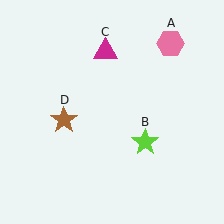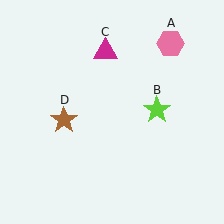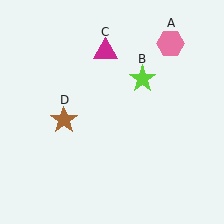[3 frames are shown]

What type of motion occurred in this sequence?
The lime star (object B) rotated counterclockwise around the center of the scene.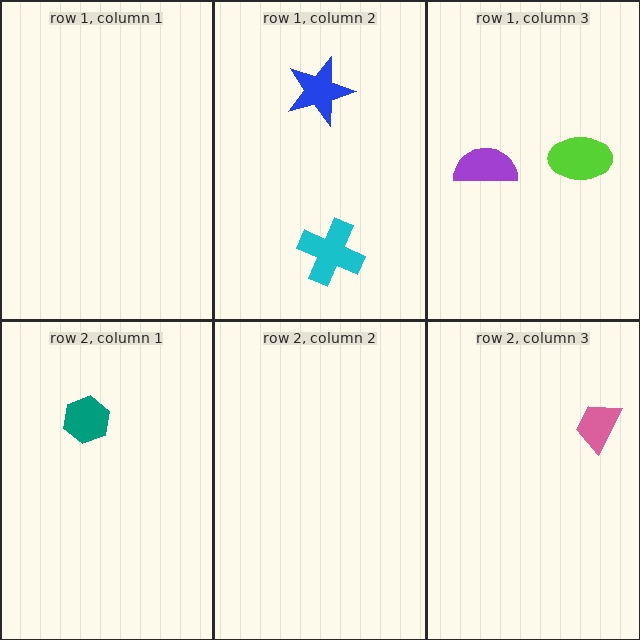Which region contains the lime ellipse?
The row 1, column 3 region.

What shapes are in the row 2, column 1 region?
The teal hexagon.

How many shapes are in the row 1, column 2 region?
2.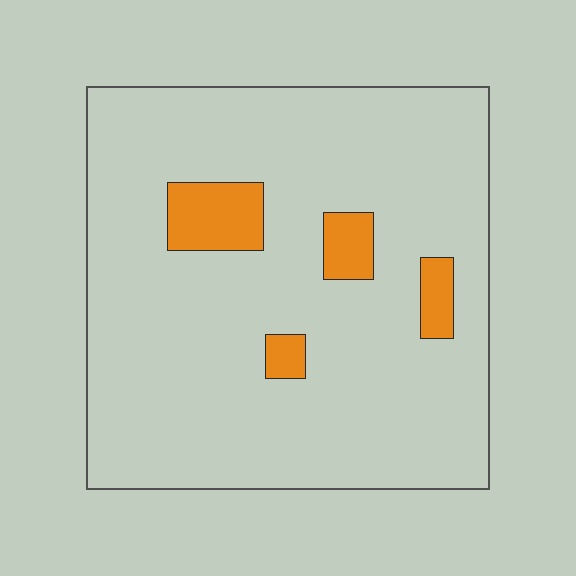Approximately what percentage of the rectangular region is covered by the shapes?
Approximately 10%.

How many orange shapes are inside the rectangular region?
4.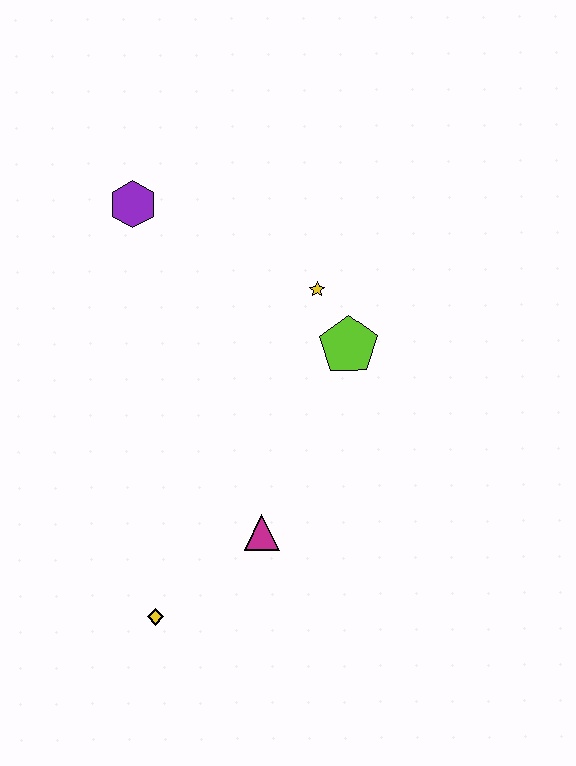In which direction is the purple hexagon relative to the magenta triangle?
The purple hexagon is above the magenta triangle.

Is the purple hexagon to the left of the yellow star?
Yes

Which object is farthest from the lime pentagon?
The yellow diamond is farthest from the lime pentagon.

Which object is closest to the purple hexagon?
The yellow star is closest to the purple hexagon.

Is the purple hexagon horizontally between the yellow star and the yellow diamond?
No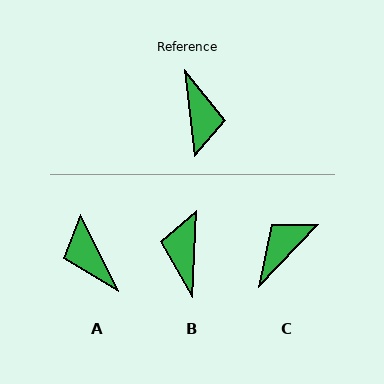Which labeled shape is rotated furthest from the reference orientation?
B, about 171 degrees away.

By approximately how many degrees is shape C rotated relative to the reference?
Approximately 130 degrees counter-clockwise.